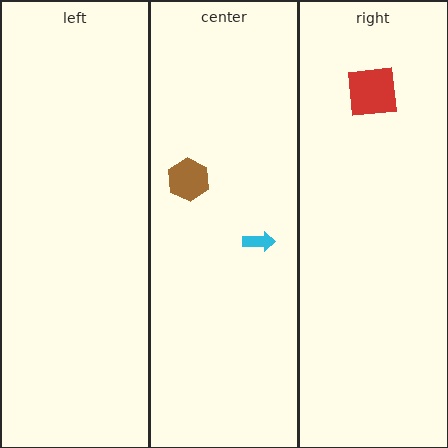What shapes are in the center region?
The cyan arrow, the brown hexagon.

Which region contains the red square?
The right region.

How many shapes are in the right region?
1.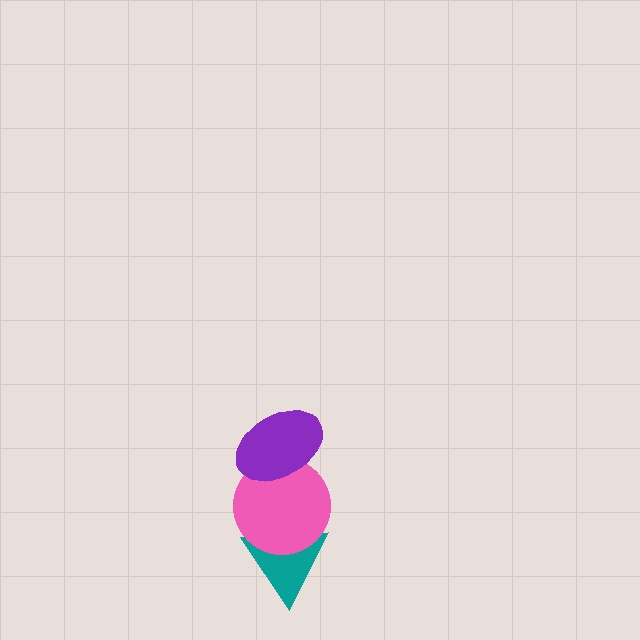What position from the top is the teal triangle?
The teal triangle is 3rd from the top.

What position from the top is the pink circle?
The pink circle is 2nd from the top.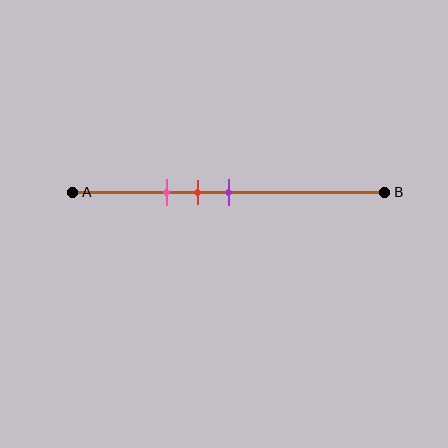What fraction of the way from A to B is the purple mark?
The purple mark is approximately 50% (0.5) of the way from A to B.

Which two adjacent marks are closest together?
The red and purple marks are the closest adjacent pair.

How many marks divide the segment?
There are 3 marks dividing the segment.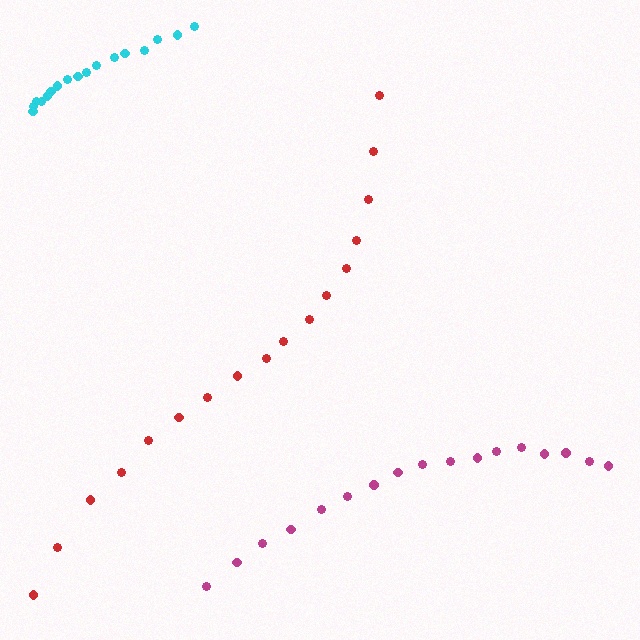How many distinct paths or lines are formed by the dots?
There are 3 distinct paths.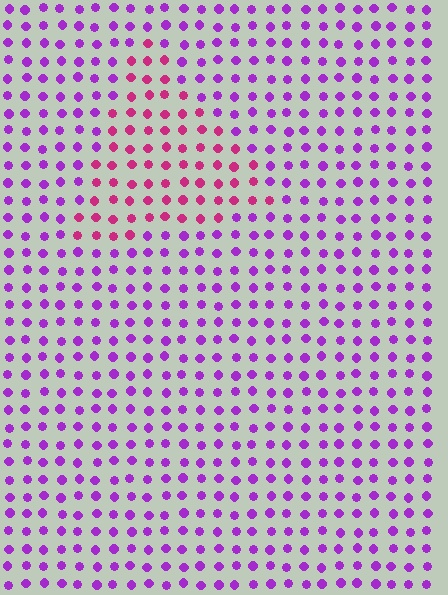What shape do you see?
I see a triangle.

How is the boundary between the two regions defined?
The boundary is defined purely by a slight shift in hue (about 43 degrees). Spacing, size, and orientation are identical on both sides.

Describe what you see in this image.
The image is filled with small purple elements in a uniform arrangement. A triangle-shaped region is visible where the elements are tinted to a slightly different hue, forming a subtle color boundary.